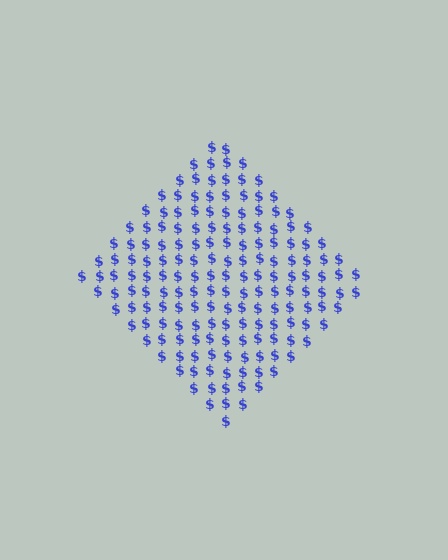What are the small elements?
The small elements are dollar signs.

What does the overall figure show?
The overall figure shows a diamond.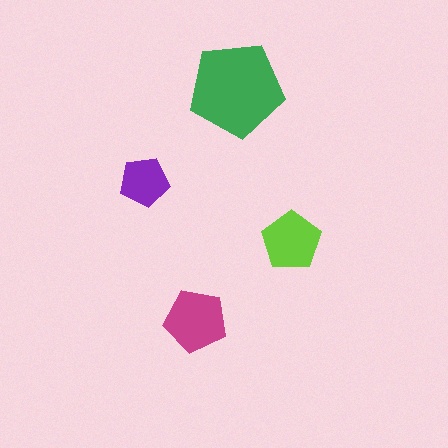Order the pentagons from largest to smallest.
the green one, the magenta one, the lime one, the purple one.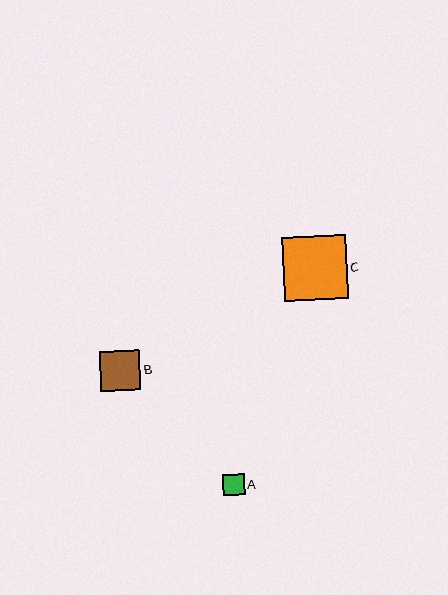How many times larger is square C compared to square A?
Square C is approximately 3.0 times the size of square A.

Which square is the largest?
Square C is the largest with a size of approximately 64 pixels.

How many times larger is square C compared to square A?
Square C is approximately 3.0 times the size of square A.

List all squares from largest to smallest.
From largest to smallest: C, B, A.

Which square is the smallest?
Square A is the smallest with a size of approximately 21 pixels.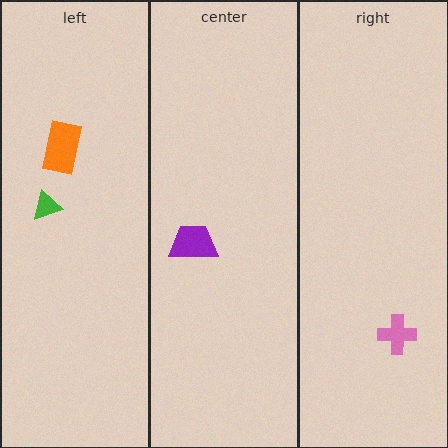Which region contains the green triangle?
The left region.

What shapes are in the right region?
The pink cross.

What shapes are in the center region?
The purple trapezoid.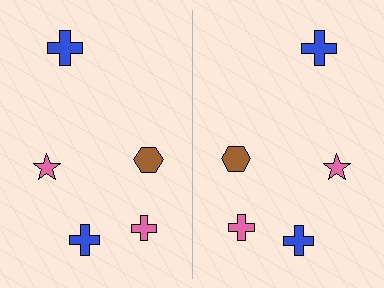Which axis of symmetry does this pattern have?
The pattern has a vertical axis of symmetry running through the center of the image.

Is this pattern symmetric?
Yes, this pattern has bilateral (reflection) symmetry.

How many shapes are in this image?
There are 10 shapes in this image.